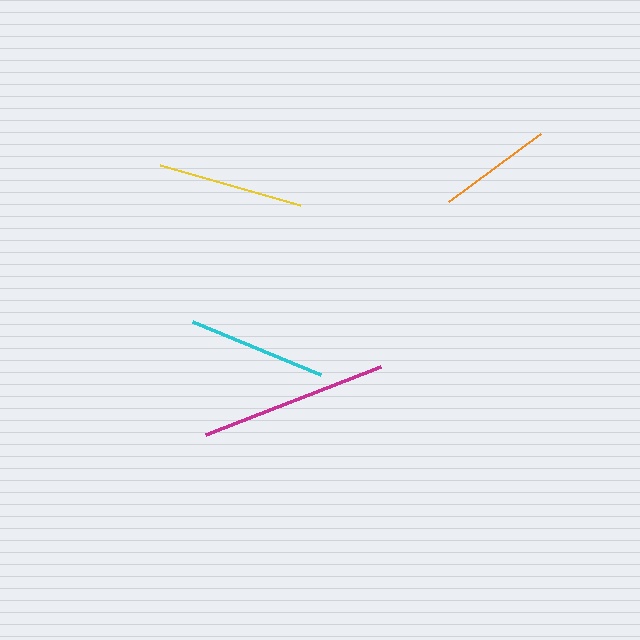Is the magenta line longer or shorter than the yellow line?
The magenta line is longer than the yellow line.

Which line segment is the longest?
The magenta line is the longest at approximately 187 pixels.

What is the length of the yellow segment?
The yellow segment is approximately 145 pixels long.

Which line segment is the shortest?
The orange line is the shortest at approximately 115 pixels.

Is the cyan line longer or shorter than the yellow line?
The yellow line is longer than the cyan line.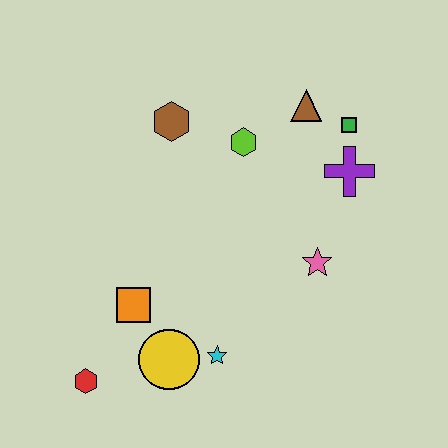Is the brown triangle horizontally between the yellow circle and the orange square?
No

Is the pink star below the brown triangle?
Yes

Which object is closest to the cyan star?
The yellow circle is closest to the cyan star.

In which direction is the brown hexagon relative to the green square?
The brown hexagon is to the left of the green square.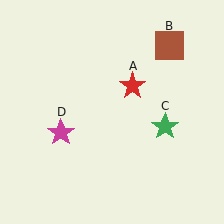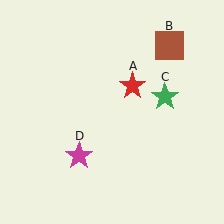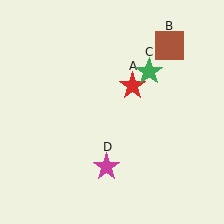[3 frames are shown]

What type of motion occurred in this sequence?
The green star (object C), magenta star (object D) rotated counterclockwise around the center of the scene.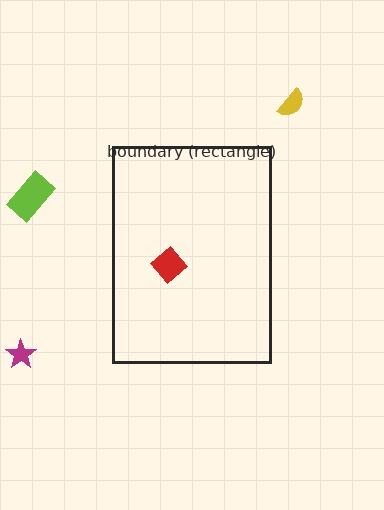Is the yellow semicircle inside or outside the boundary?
Outside.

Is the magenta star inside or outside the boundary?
Outside.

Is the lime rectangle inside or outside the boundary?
Outside.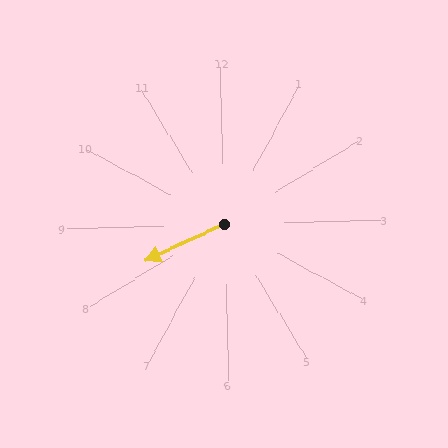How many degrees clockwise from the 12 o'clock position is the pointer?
Approximately 247 degrees.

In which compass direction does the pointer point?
Southwest.